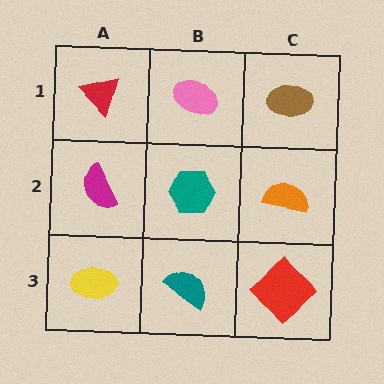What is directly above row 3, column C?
An orange semicircle.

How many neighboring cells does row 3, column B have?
3.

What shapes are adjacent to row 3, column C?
An orange semicircle (row 2, column C), a teal semicircle (row 3, column B).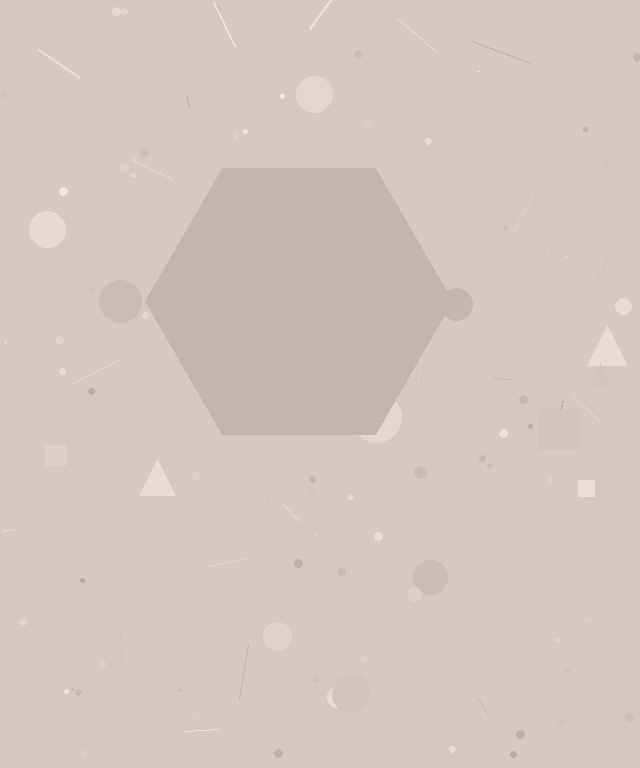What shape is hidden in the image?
A hexagon is hidden in the image.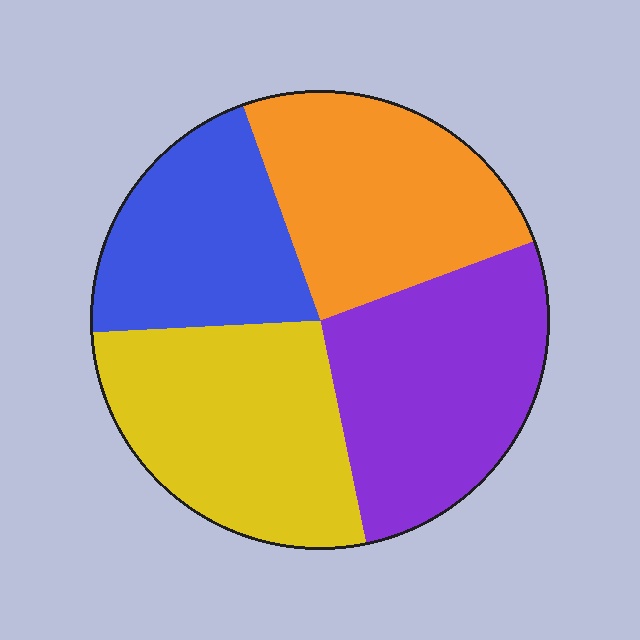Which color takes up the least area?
Blue, at roughly 20%.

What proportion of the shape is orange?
Orange covers around 25% of the shape.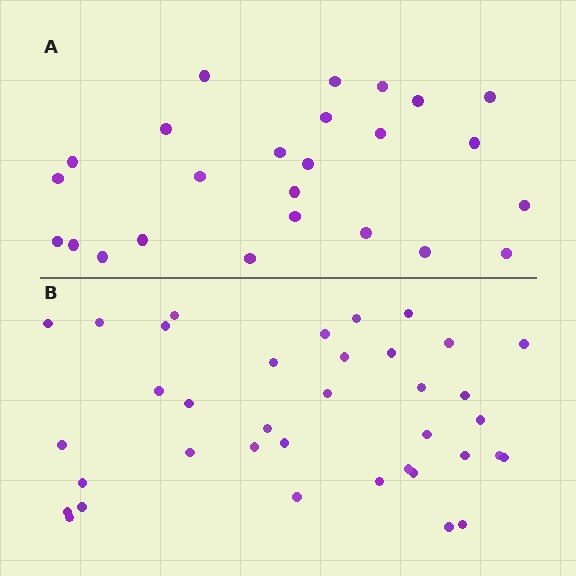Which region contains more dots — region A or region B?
Region B (the bottom region) has more dots.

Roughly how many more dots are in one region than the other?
Region B has roughly 12 or so more dots than region A.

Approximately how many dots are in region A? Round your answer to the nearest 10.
About 20 dots. (The exact count is 25, which rounds to 20.)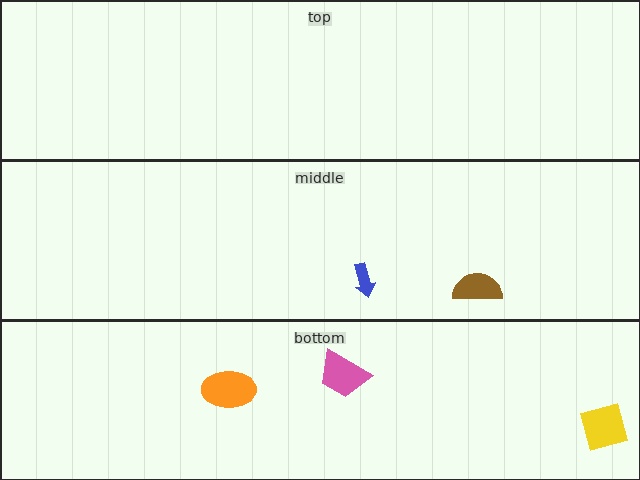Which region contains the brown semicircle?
The middle region.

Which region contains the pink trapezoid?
The bottom region.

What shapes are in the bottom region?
The orange ellipse, the yellow square, the pink trapezoid.